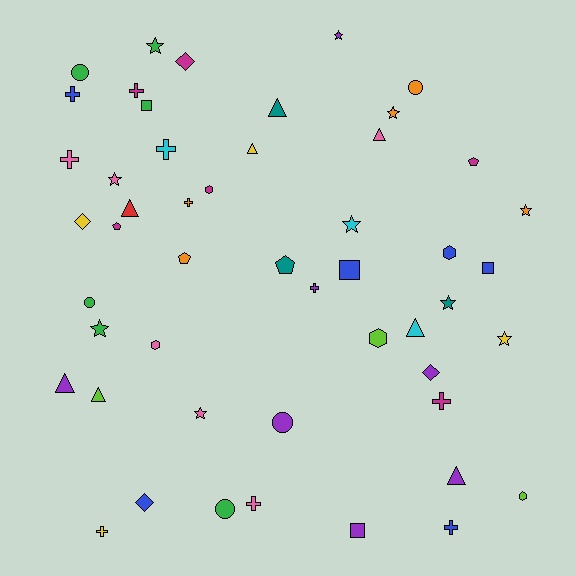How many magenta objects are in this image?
There are 6 magenta objects.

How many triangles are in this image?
There are 8 triangles.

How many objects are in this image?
There are 50 objects.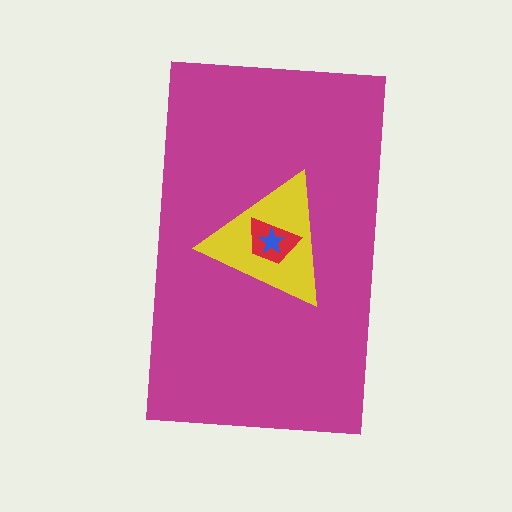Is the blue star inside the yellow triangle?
Yes.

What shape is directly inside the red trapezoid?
The blue star.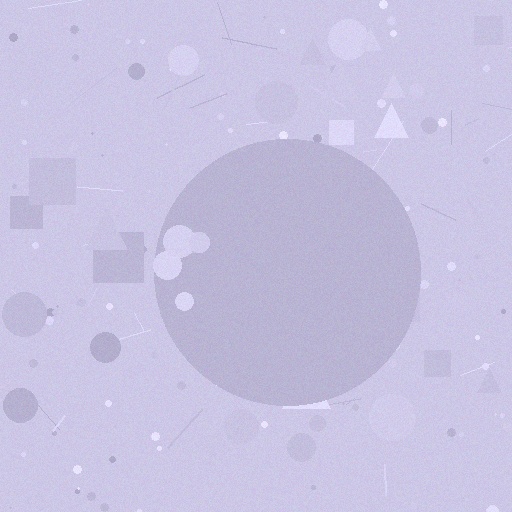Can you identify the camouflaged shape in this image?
The camouflaged shape is a circle.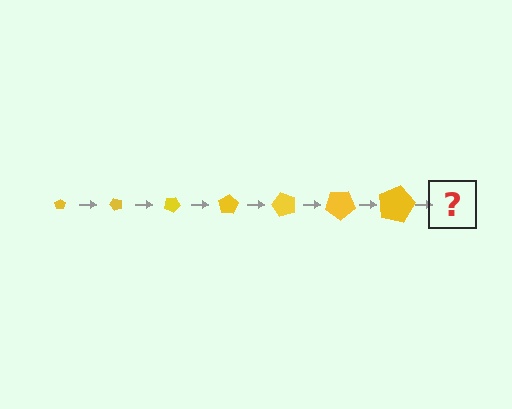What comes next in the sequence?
The next element should be a pentagon, larger than the previous one and rotated 350 degrees from the start.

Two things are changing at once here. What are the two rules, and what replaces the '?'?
The two rules are that the pentagon grows larger each step and it rotates 50 degrees each step. The '?' should be a pentagon, larger than the previous one and rotated 350 degrees from the start.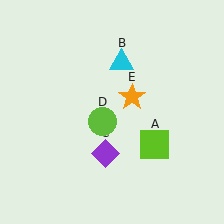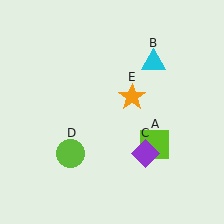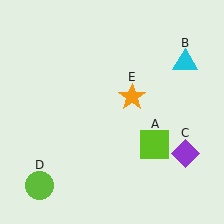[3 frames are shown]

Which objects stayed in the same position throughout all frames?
Lime square (object A) and orange star (object E) remained stationary.